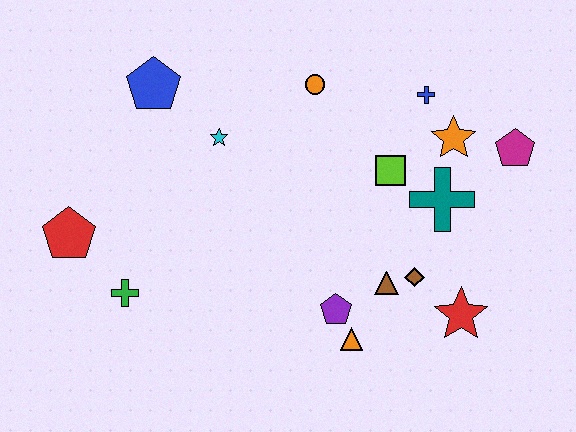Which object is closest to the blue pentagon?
The cyan star is closest to the blue pentagon.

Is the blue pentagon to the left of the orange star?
Yes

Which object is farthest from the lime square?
The red pentagon is farthest from the lime square.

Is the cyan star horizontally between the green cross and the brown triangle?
Yes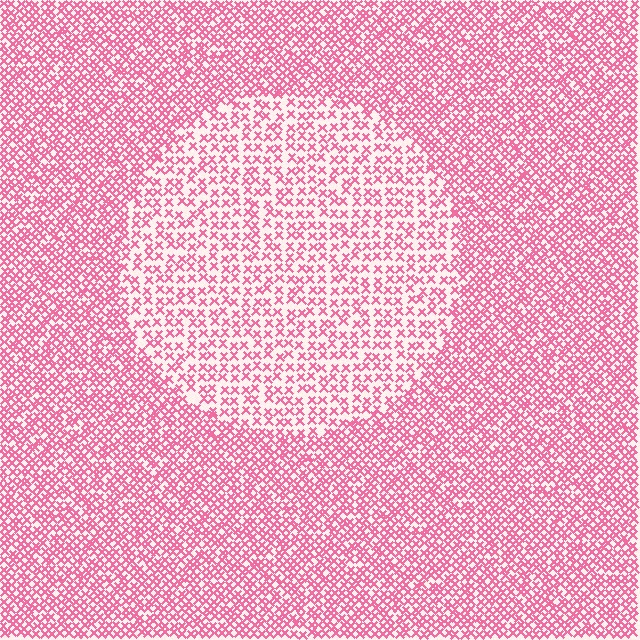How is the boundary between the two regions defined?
The boundary is defined by a change in element density (approximately 1.8x ratio). All elements are the same color, size, and shape.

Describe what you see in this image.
The image contains small pink elements arranged at two different densities. A circle-shaped region is visible where the elements are less densely packed than the surrounding area.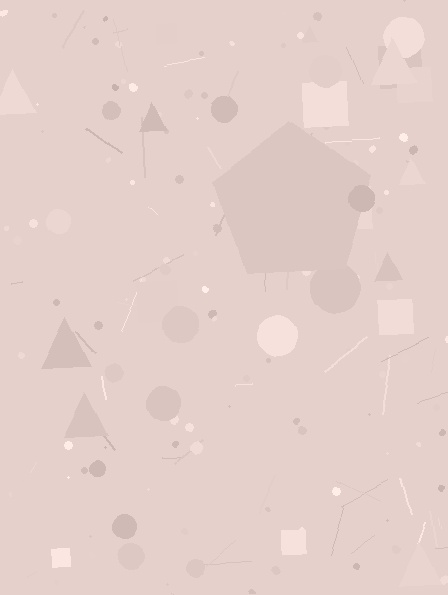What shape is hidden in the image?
A pentagon is hidden in the image.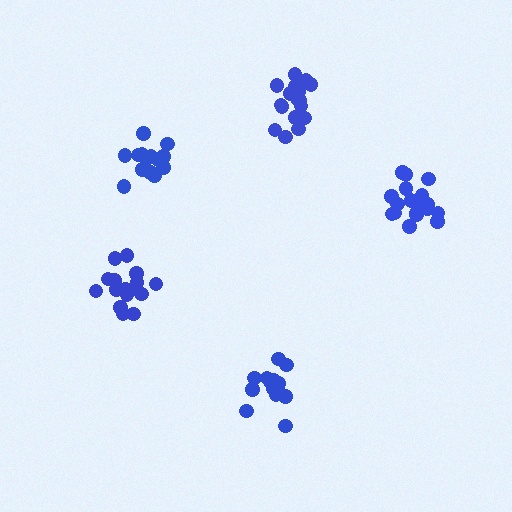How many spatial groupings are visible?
There are 5 spatial groupings.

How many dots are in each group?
Group 1: 16 dots, Group 2: 19 dots, Group 3: 14 dots, Group 4: 19 dots, Group 5: 16 dots (84 total).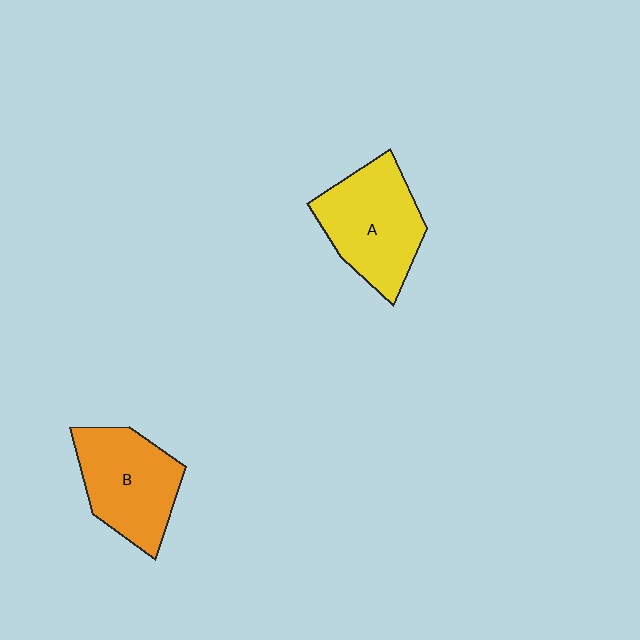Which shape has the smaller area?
Shape B (orange).